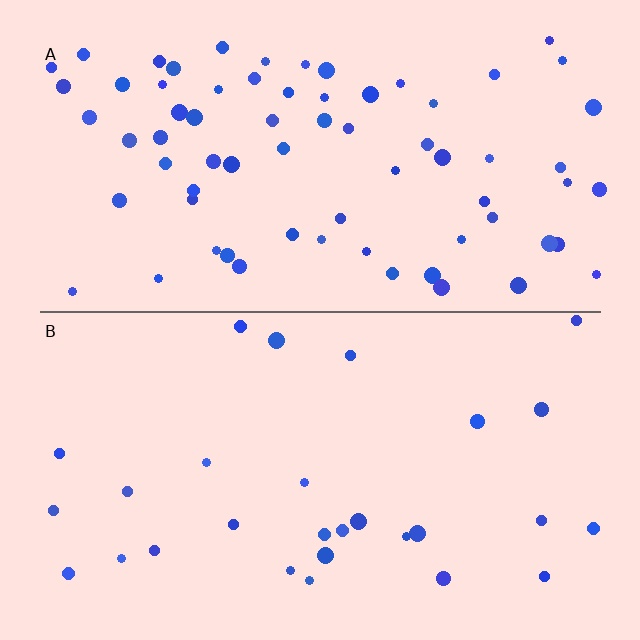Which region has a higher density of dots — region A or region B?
A (the top).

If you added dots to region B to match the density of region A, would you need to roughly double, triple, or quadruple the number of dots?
Approximately double.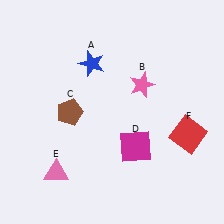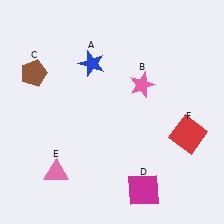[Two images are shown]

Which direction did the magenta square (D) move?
The magenta square (D) moved down.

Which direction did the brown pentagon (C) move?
The brown pentagon (C) moved up.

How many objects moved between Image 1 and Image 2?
2 objects moved between the two images.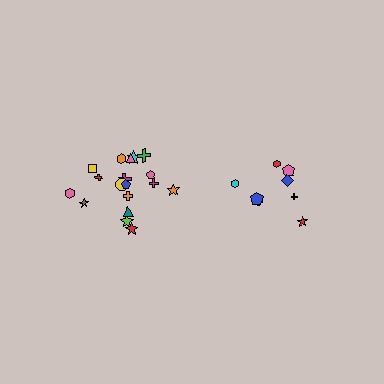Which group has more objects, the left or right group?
The left group.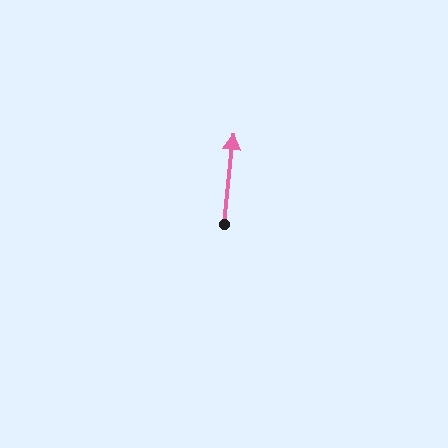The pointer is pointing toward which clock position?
Roughly 12 o'clock.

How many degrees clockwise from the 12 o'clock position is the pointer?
Approximately 6 degrees.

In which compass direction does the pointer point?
North.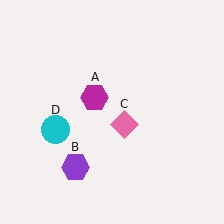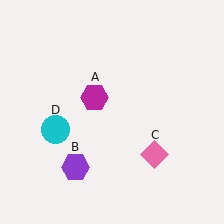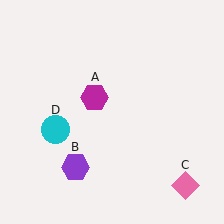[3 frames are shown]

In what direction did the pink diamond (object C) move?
The pink diamond (object C) moved down and to the right.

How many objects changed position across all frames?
1 object changed position: pink diamond (object C).